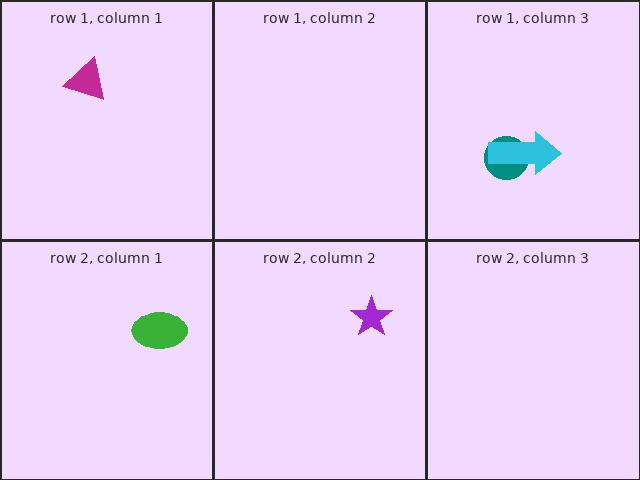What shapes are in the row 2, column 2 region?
The purple star.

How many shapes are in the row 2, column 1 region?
1.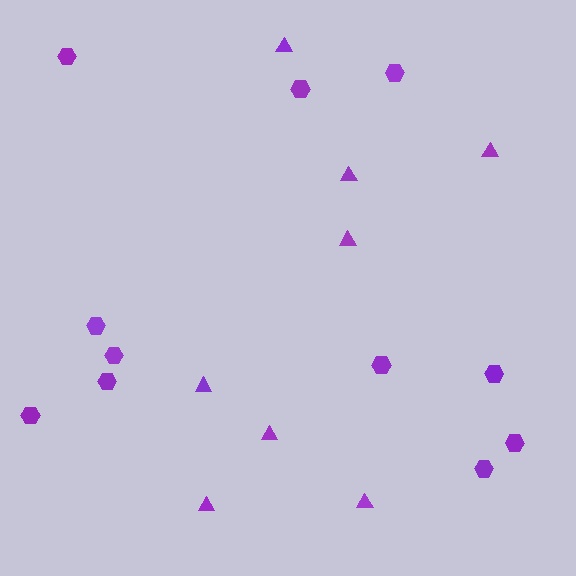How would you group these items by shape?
There are 2 groups: one group of hexagons (11) and one group of triangles (8).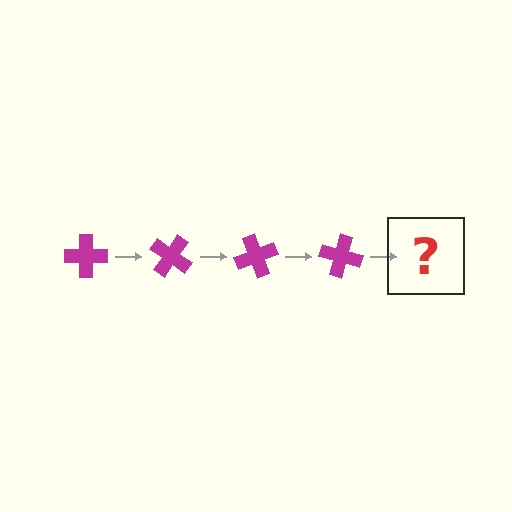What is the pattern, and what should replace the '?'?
The pattern is that the cross rotates 35 degrees each step. The '?' should be a magenta cross rotated 140 degrees.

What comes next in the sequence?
The next element should be a magenta cross rotated 140 degrees.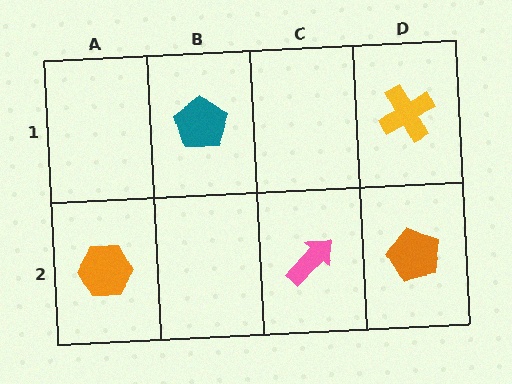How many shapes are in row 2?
3 shapes.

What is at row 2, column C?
A pink arrow.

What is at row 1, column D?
A yellow cross.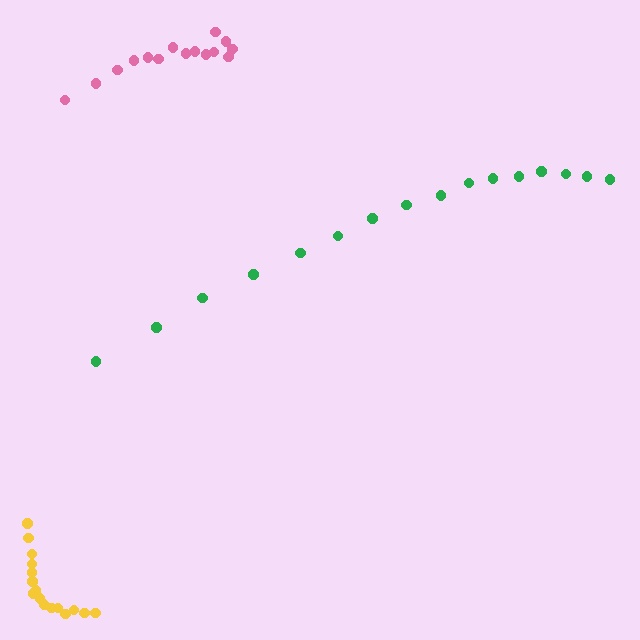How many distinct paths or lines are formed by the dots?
There are 3 distinct paths.